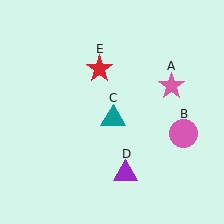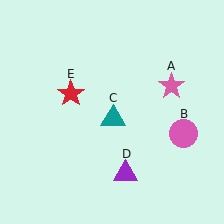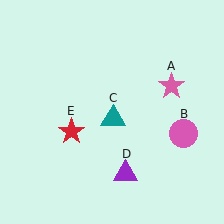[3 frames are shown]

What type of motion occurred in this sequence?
The red star (object E) rotated counterclockwise around the center of the scene.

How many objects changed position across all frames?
1 object changed position: red star (object E).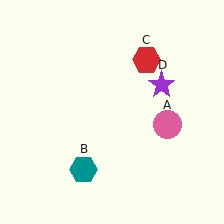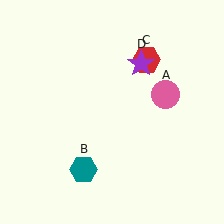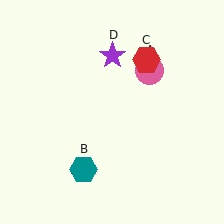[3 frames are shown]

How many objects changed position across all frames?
2 objects changed position: pink circle (object A), purple star (object D).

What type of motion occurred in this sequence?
The pink circle (object A), purple star (object D) rotated counterclockwise around the center of the scene.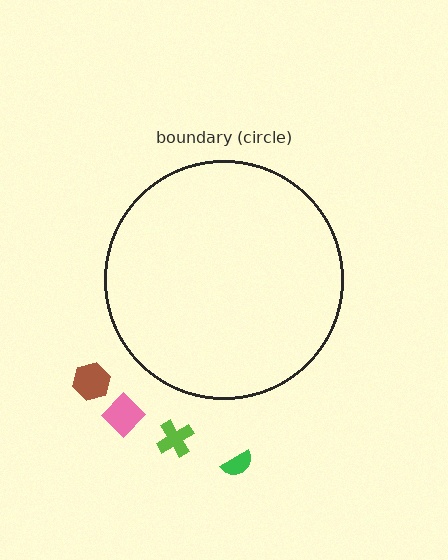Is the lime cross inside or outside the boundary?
Outside.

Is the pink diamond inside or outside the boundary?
Outside.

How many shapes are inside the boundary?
0 inside, 4 outside.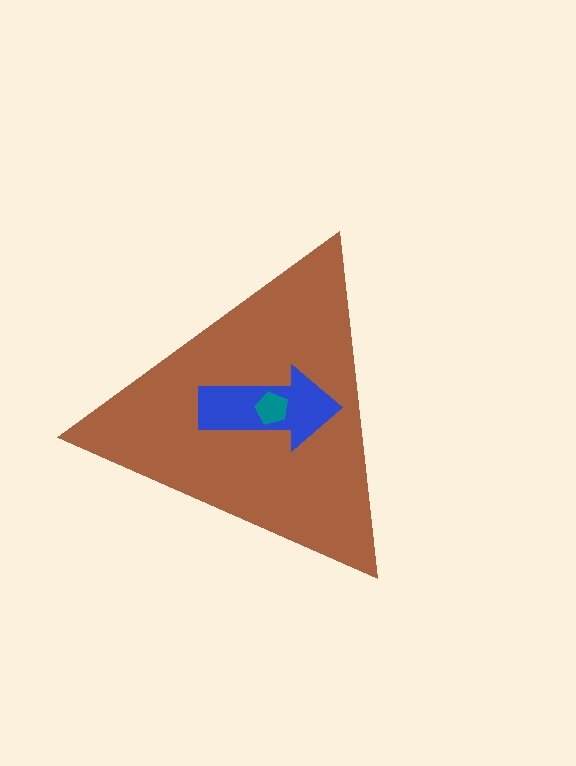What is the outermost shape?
The brown triangle.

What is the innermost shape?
The teal pentagon.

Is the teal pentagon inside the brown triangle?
Yes.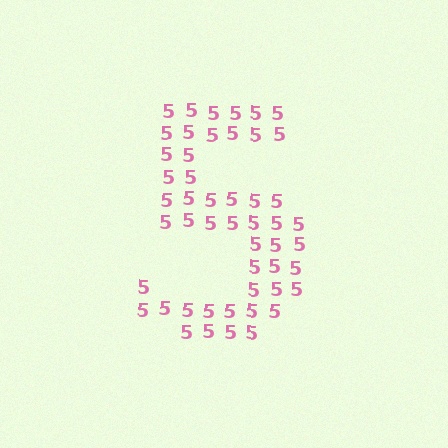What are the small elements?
The small elements are digit 5's.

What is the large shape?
The large shape is the digit 5.